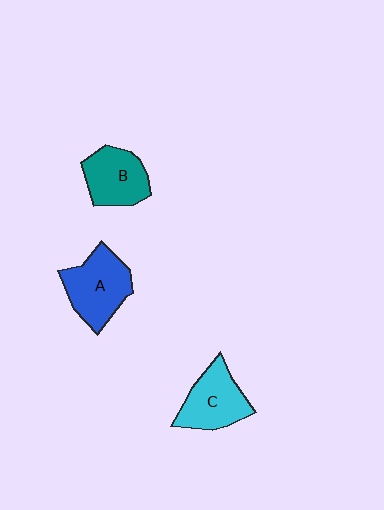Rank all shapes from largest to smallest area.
From largest to smallest: A (blue), C (cyan), B (teal).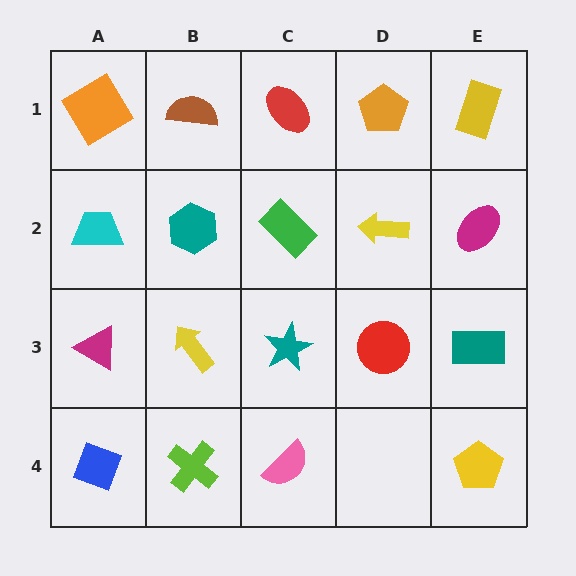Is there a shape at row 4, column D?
No, that cell is empty.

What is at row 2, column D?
A yellow arrow.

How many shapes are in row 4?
4 shapes.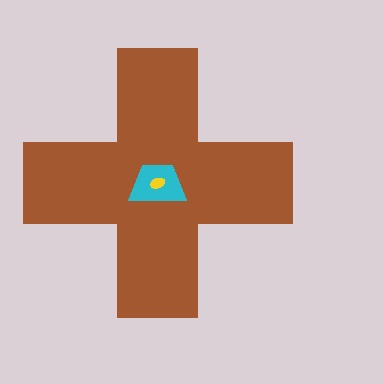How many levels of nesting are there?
3.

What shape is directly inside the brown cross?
The cyan trapezoid.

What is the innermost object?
The yellow ellipse.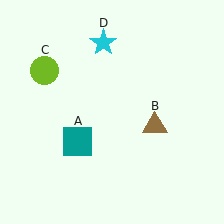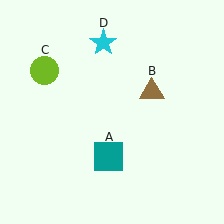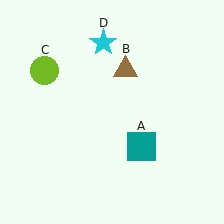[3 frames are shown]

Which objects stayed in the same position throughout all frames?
Lime circle (object C) and cyan star (object D) remained stationary.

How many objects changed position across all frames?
2 objects changed position: teal square (object A), brown triangle (object B).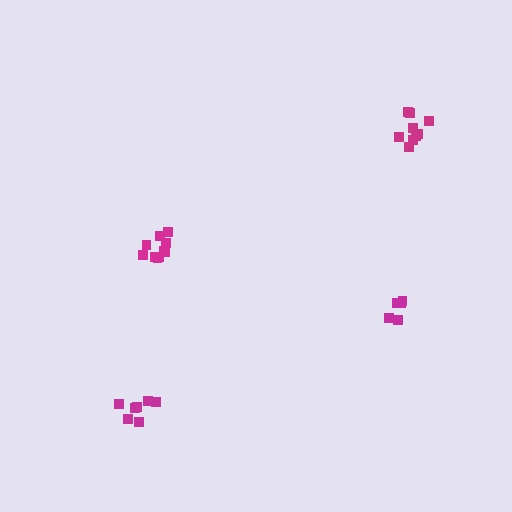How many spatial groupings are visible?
There are 4 spatial groupings.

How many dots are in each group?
Group 1: 5 dots, Group 2: 9 dots, Group 3: 10 dots, Group 4: 7 dots (31 total).